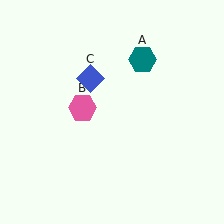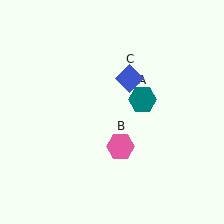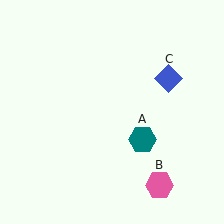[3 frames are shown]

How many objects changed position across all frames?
3 objects changed position: teal hexagon (object A), pink hexagon (object B), blue diamond (object C).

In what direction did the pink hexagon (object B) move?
The pink hexagon (object B) moved down and to the right.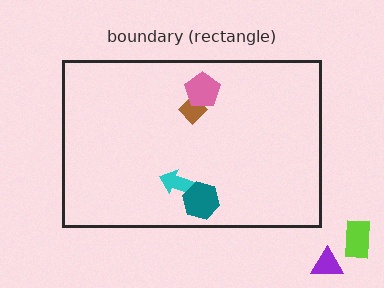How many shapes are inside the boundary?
4 inside, 2 outside.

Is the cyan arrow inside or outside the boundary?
Inside.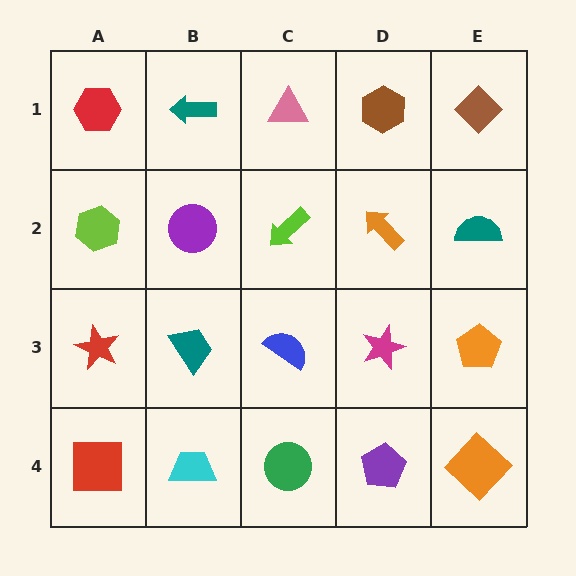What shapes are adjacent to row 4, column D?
A magenta star (row 3, column D), a green circle (row 4, column C), an orange diamond (row 4, column E).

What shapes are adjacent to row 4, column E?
An orange pentagon (row 3, column E), a purple pentagon (row 4, column D).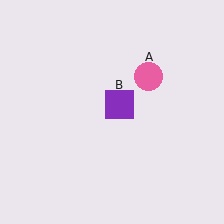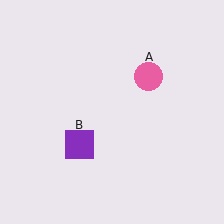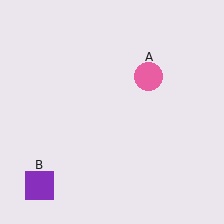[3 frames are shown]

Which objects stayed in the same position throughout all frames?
Pink circle (object A) remained stationary.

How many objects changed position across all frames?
1 object changed position: purple square (object B).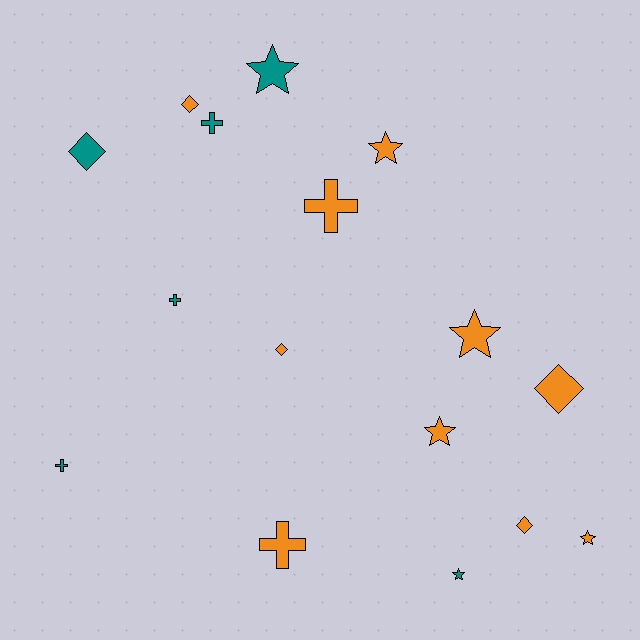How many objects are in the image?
There are 16 objects.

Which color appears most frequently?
Orange, with 10 objects.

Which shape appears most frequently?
Star, with 6 objects.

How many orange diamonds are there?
There are 4 orange diamonds.